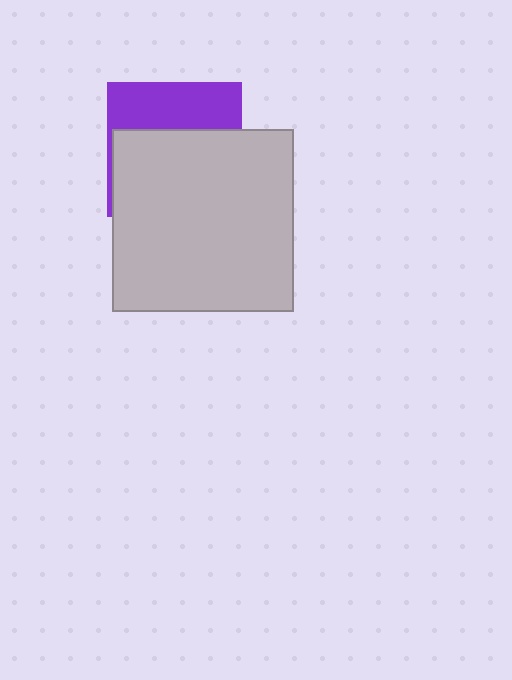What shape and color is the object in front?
The object in front is a light gray square.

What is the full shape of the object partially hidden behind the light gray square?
The partially hidden object is a purple square.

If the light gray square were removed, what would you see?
You would see the complete purple square.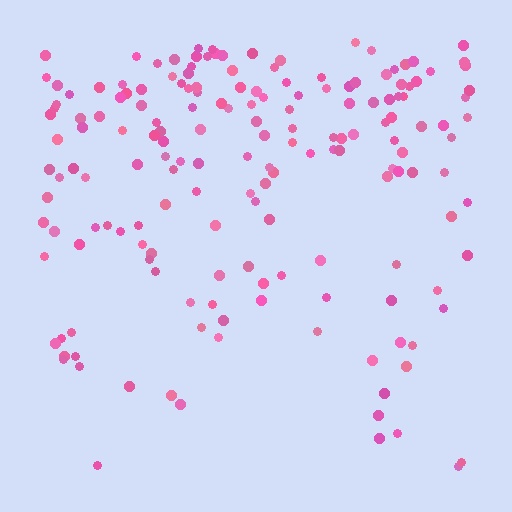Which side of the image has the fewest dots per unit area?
The bottom.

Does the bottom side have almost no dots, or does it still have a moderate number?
Still a moderate number, just noticeably fewer than the top.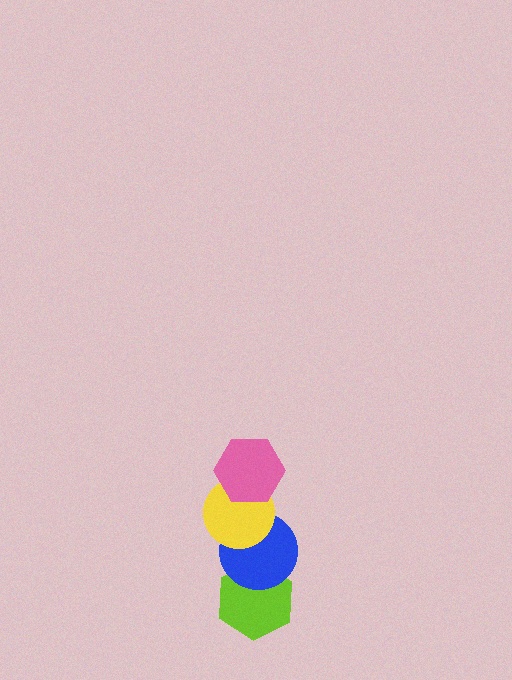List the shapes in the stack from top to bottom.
From top to bottom: the pink hexagon, the yellow circle, the blue circle, the lime hexagon.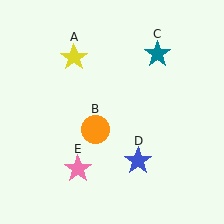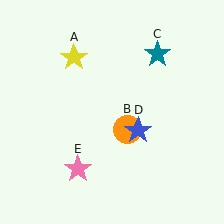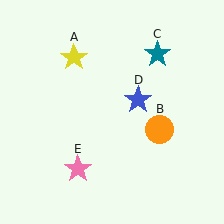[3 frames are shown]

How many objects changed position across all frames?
2 objects changed position: orange circle (object B), blue star (object D).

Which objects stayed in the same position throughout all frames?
Yellow star (object A) and teal star (object C) and pink star (object E) remained stationary.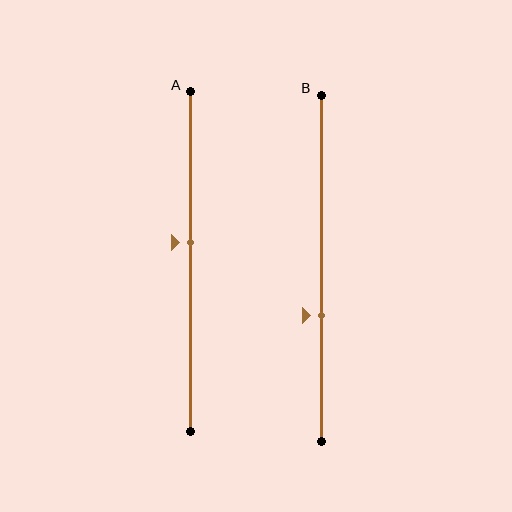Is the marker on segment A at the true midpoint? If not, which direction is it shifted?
No, the marker on segment A is shifted upward by about 6% of the segment length.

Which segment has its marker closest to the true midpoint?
Segment A has its marker closest to the true midpoint.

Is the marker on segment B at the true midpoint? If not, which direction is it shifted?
No, the marker on segment B is shifted downward by about 14% of the segment length.